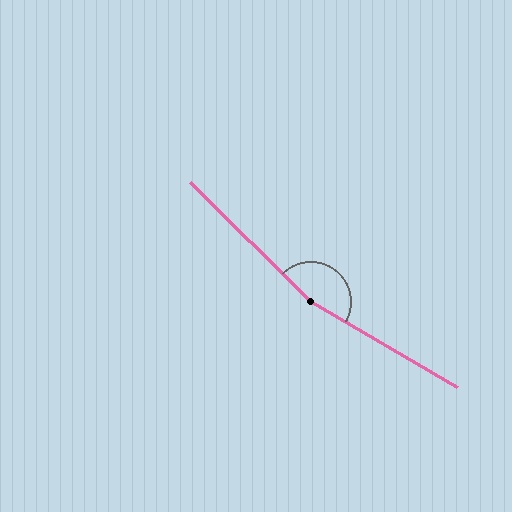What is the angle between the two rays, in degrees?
Approximately 165 degrees.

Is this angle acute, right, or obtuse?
It is obtuse.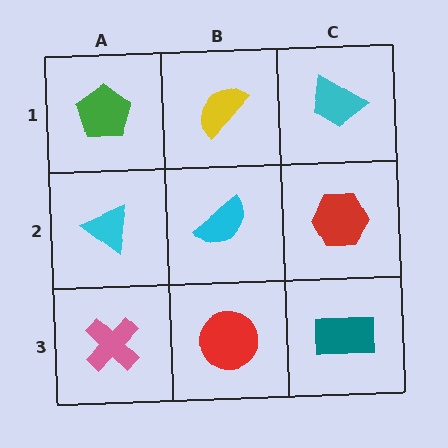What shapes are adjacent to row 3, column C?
A red hexagon (row 2, column C), a red circle (row 3, column B).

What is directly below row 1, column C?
A red hexagon.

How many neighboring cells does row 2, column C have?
3.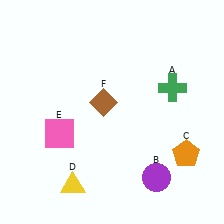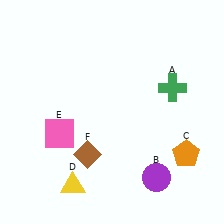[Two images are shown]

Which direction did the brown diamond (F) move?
The brown diamond (F) moved down.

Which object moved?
The brown diamond (F) moved down.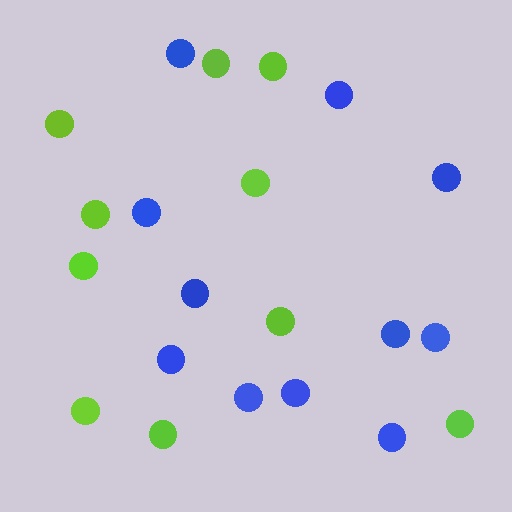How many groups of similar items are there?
There are 2 groups: one group of lime circles (10) and one group of blue circles (11).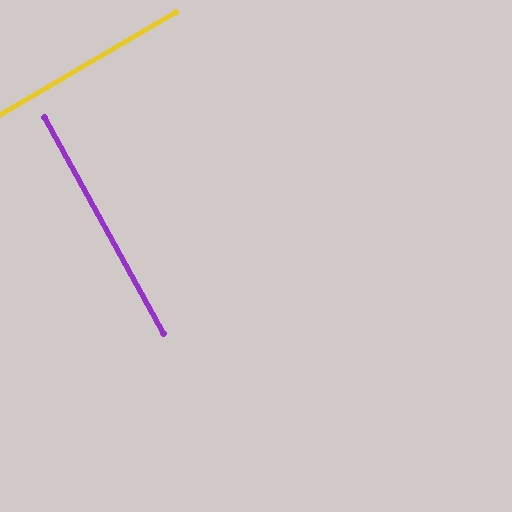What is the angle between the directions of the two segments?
Approximately 89 degrees.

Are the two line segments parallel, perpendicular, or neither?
Perpendicular — they meet at approximately 89°.